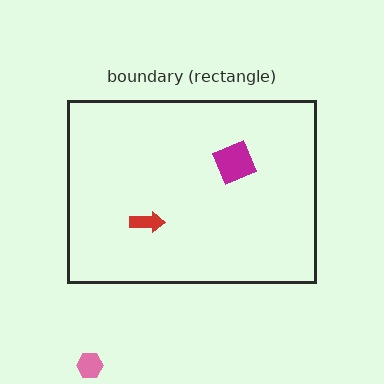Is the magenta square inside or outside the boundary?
Inside.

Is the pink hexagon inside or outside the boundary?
Outside.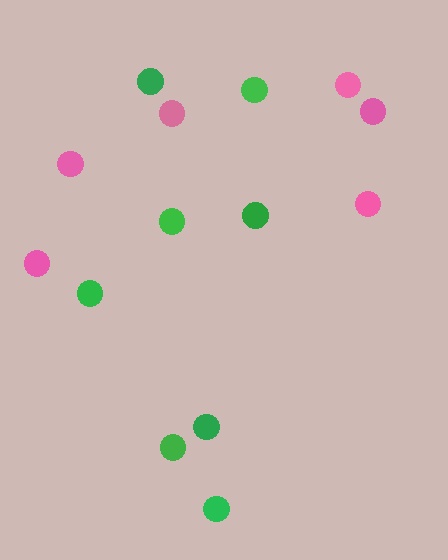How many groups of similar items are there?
There are 2 groups: one group of green circles (8) and one group of pink circles (6).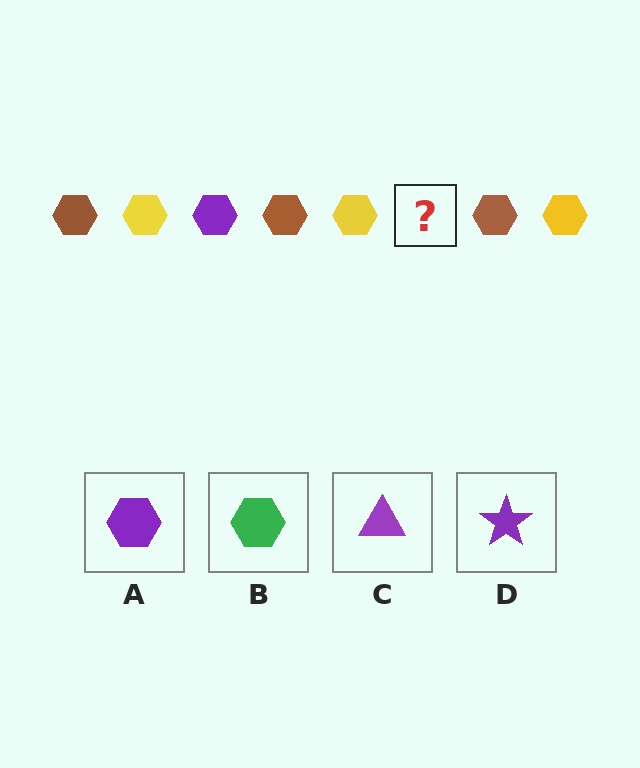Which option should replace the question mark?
Option A.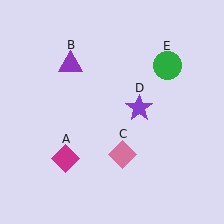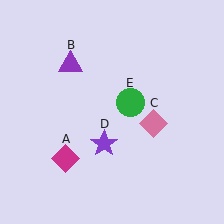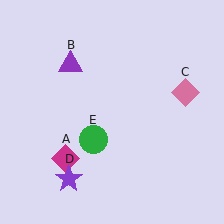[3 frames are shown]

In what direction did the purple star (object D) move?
The purple star (object D) moved down and to the left.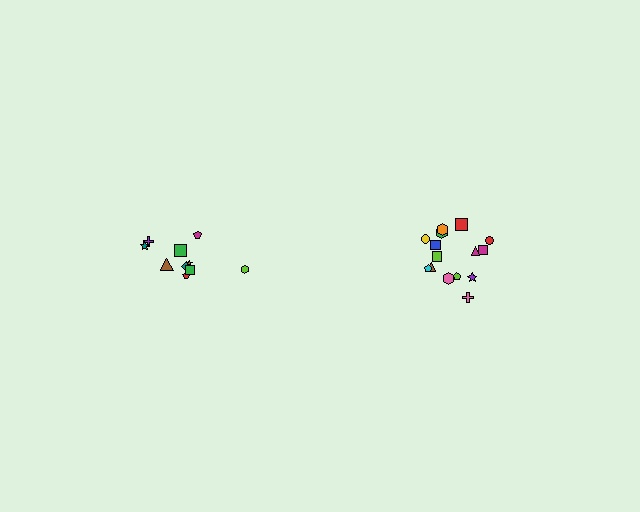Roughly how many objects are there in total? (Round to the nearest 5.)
Roughly 25 objects in total.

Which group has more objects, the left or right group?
The right group.